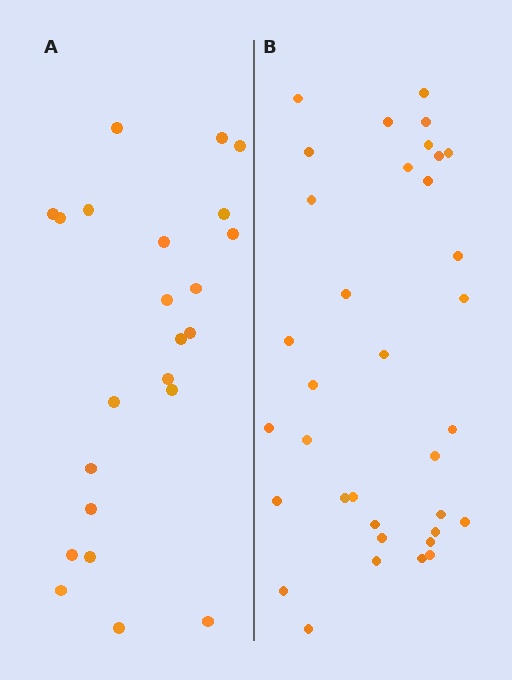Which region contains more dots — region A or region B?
Region B (the right region) has more dots.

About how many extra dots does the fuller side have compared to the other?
Region B has roughly 12 or so more dots than region A.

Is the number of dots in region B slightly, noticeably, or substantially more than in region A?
Region B has substantially more. The ratio is roughly 1.5 to 1.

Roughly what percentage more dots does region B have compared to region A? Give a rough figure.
About 50% more.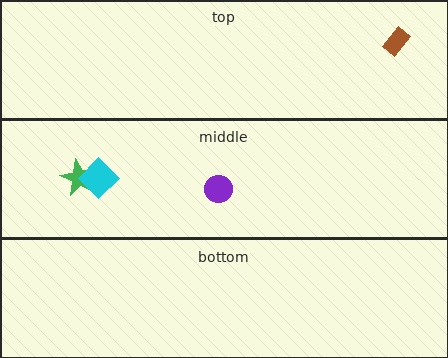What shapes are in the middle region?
The green star, the purple circle, the cyan diamond.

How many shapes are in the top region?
1.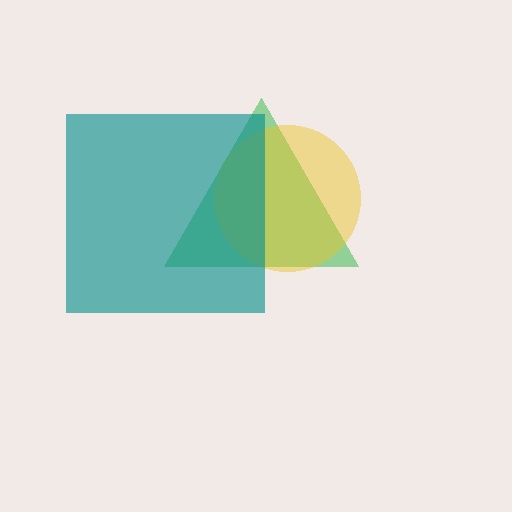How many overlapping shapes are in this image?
There are 3 overlapping shapes in the image.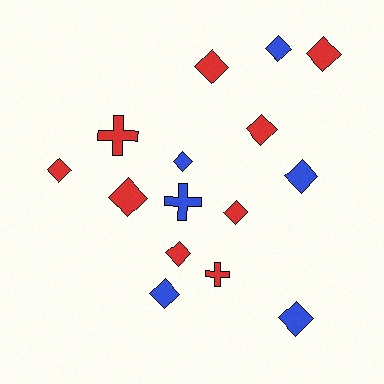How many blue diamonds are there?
There are 5 blue diamonds.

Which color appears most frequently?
Red, with 9 objects.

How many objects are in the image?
There are 15 objects.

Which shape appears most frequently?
Diamond, with 12 objects.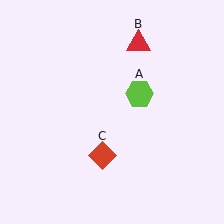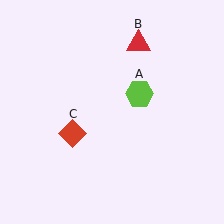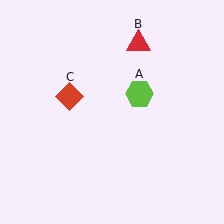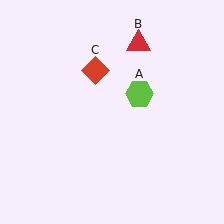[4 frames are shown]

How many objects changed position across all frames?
1 object changed position: red diamond (object C).